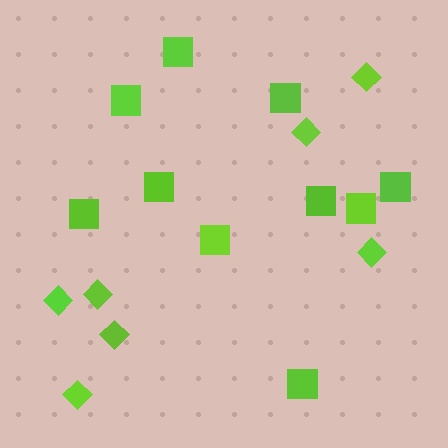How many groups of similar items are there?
There are 2 groups: one group of squares (10) and one group of diamonds (7).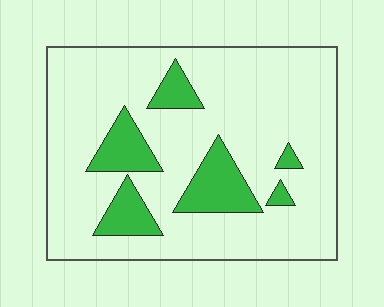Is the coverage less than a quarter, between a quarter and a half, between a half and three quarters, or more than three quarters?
Less than a quarter.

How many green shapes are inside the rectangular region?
6.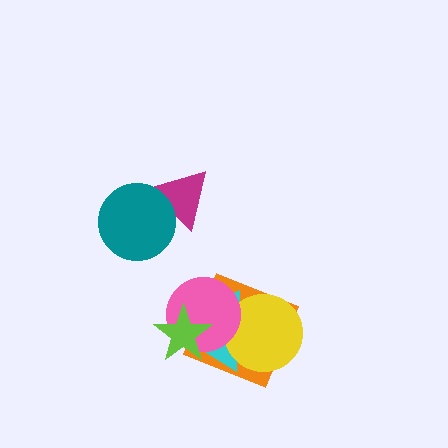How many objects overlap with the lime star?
3 objects overlap with the lime star.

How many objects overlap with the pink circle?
4 objects overlap with the pink circle.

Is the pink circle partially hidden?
Yes, it is partially covered by another shape.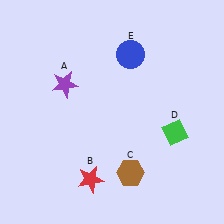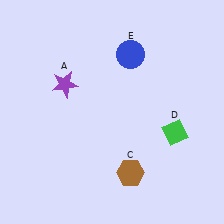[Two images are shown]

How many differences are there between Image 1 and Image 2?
There is 1 difference between the two images.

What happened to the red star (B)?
The red star (B) was removed in Image 2. It was in the bottom-left area of Image 1.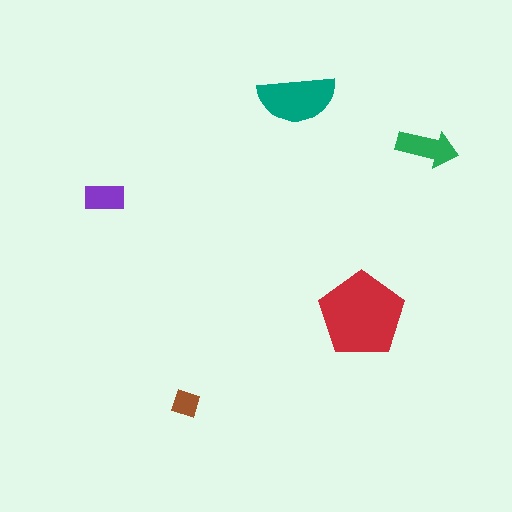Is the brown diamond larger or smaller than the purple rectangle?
Smaller.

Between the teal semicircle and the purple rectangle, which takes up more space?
The teal semicircle.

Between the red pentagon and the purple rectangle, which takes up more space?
The red pentagon.